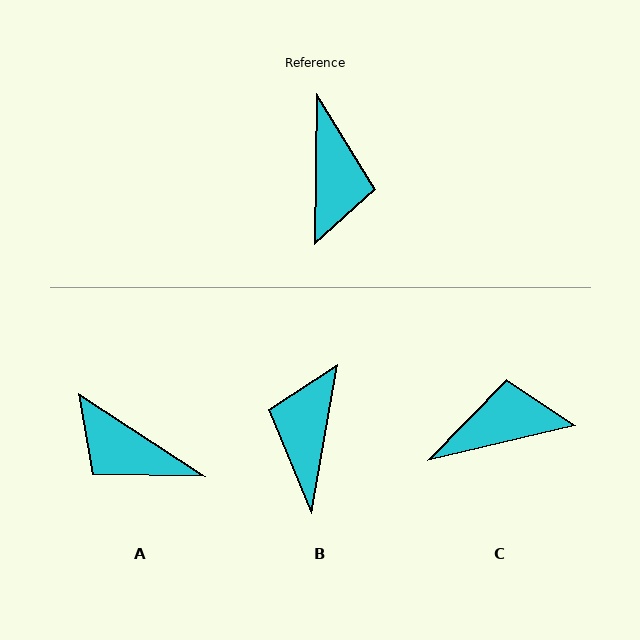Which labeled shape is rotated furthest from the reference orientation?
B, about 171 degrees away.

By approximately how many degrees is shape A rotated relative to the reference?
Approximately 122 degrees clockwise.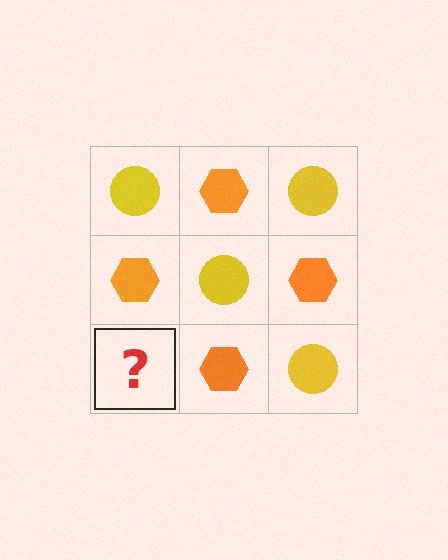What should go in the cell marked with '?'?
The missing cell should contain a yellow circle.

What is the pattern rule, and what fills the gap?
The rule is that it alternates yellow circle and orange hexagon in a checkerboard pattern. The gap should be filled with a yellow circle.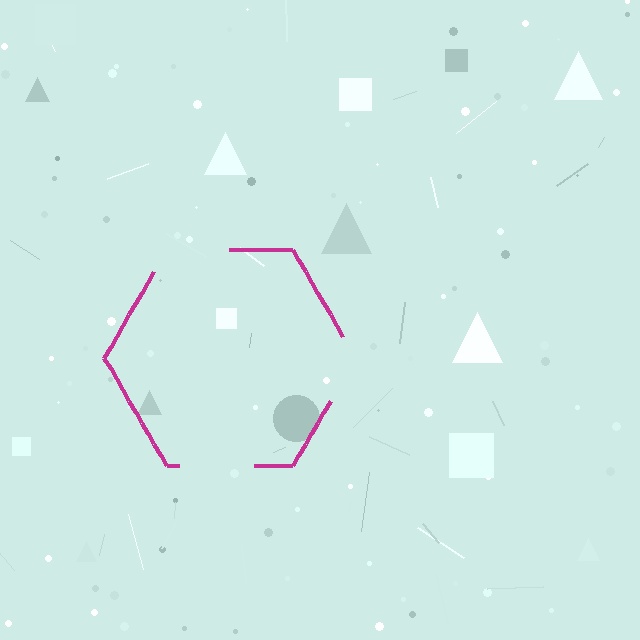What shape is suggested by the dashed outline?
The dashed outline suggests a hexagon.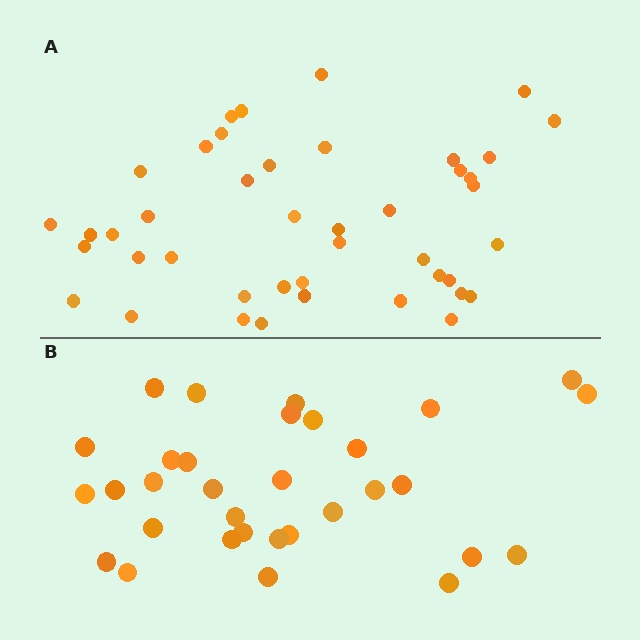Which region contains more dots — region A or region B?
Region A (the top region) has more dots.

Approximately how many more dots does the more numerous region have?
Region A has roughly 12 or so more dots than region B.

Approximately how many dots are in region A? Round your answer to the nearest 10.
About 40 dots. (The exact count is 43, which rounds to 40.)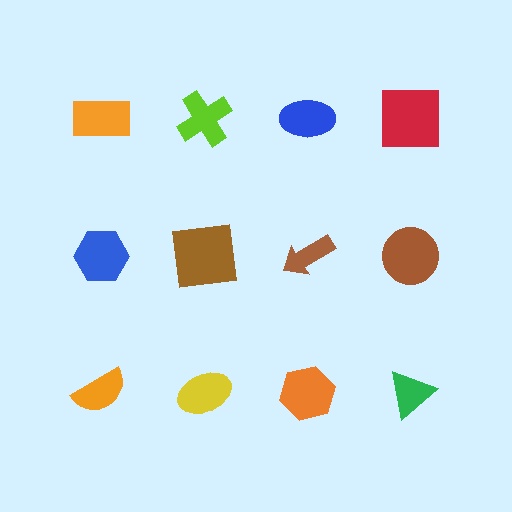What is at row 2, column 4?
A brown circle.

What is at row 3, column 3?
An orange hexagon.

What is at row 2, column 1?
A blue hexagon.